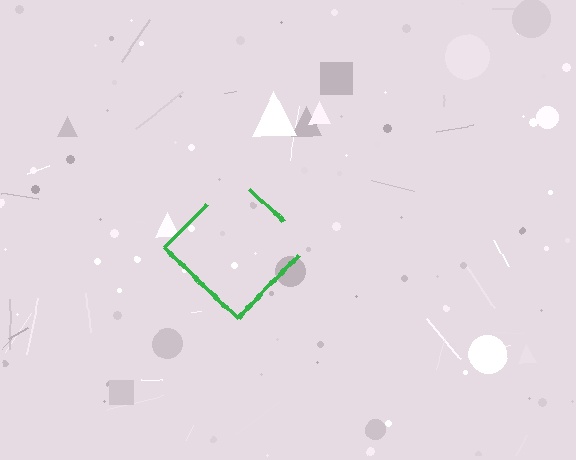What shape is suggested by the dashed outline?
The dashed outline suggests a diamond.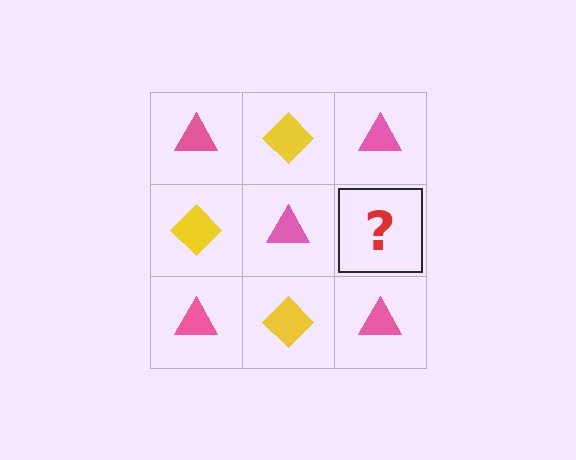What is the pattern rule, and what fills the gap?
The rule is that it alternates pink triangle and yellow diamond in a checkerboard pattern. The gap should be filled with a yellow diamond.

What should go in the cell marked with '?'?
The missing cell should contain a yellow diamond.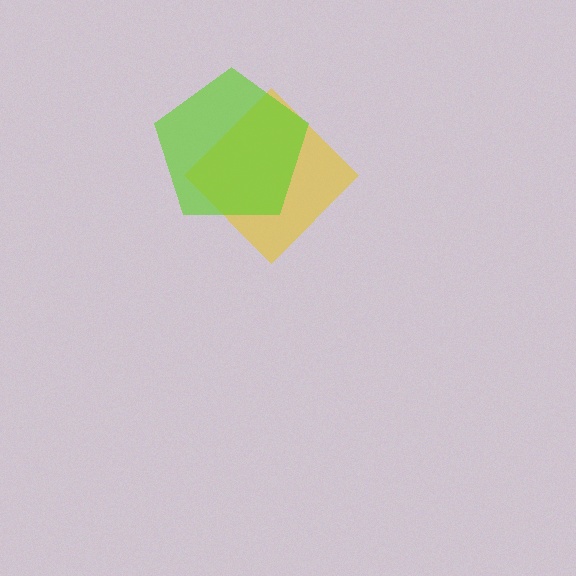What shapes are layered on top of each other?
The layered shapes are: a yellow diamond, a lime pentagon.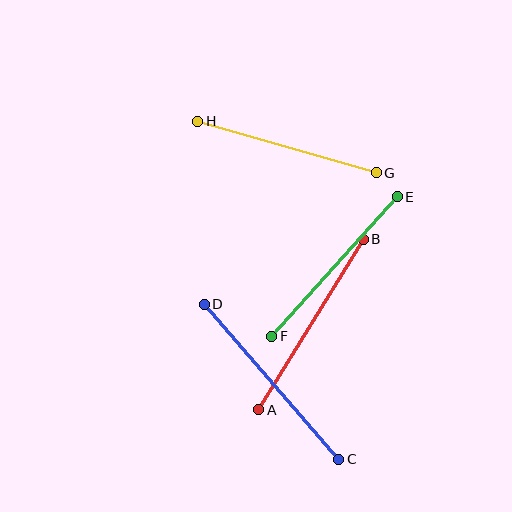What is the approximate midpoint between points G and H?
The midpoint is at approximately (287, 147) pixels.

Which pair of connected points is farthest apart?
Points C and D are farthest apart.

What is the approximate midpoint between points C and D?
The midpoint is at approximately (271, 382) pixels.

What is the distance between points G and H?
The distance is approximately 186 pixels.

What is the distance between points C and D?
The distance is approximately 205 pixels.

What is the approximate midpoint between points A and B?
The midpoint is at approximately (311, 325) pixels.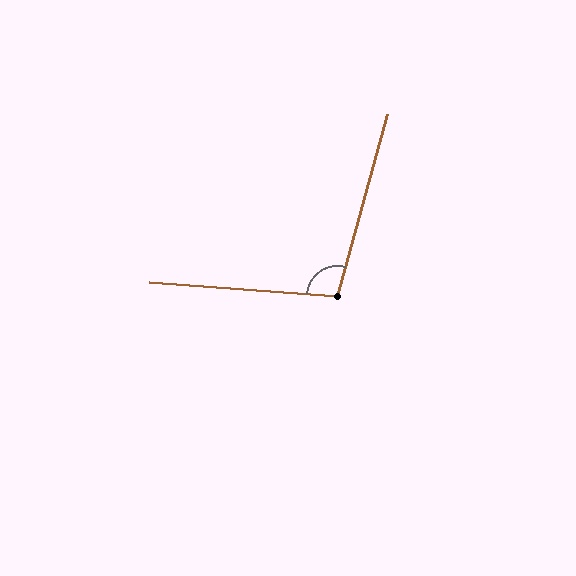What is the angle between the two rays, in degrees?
Approximately 101 degrees.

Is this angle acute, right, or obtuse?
It is obtuse.